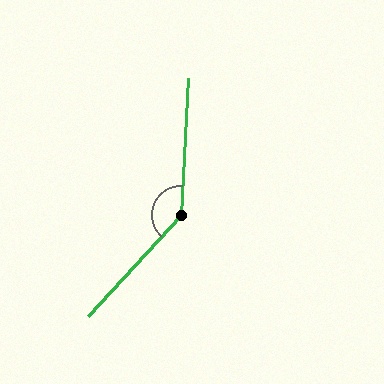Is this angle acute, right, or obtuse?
It is obtuse.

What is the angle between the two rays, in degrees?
Approximately 141 degrees.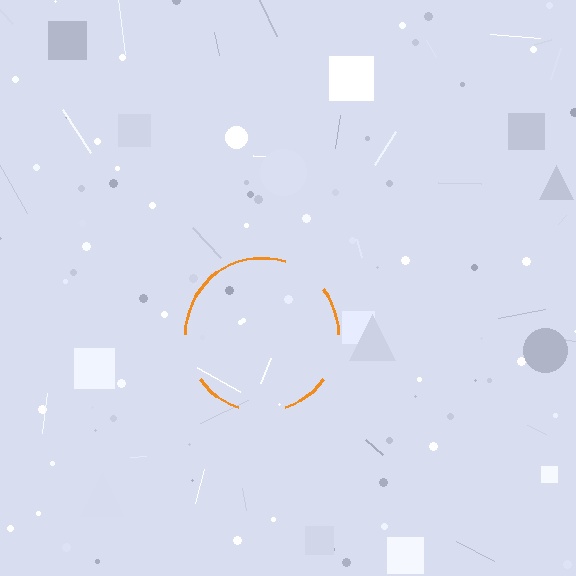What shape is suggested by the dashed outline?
The dashed outline suggests a circle.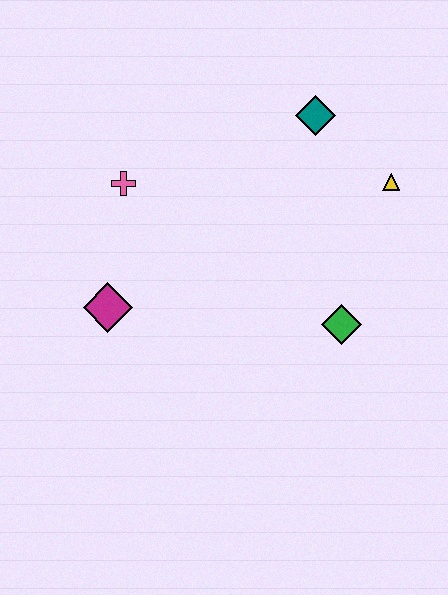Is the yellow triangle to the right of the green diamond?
Yes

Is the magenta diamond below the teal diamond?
Yes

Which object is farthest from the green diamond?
The pink cross is farthest from the green diamond.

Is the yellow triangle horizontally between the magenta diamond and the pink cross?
No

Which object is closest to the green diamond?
The yellow triangle is closest to the green diamond.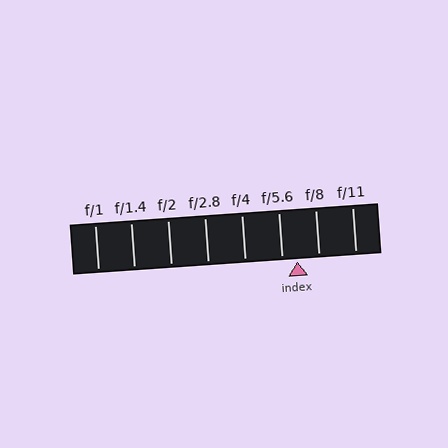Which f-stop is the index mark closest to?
The index mark is closest to f/5.6.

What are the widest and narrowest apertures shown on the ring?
The widest aperture shown is f/1 and the narrowest is f/11.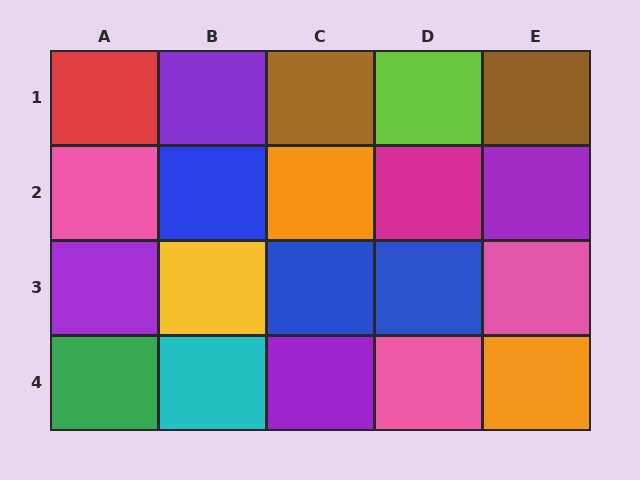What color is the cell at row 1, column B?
Purple.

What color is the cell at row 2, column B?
Blue.